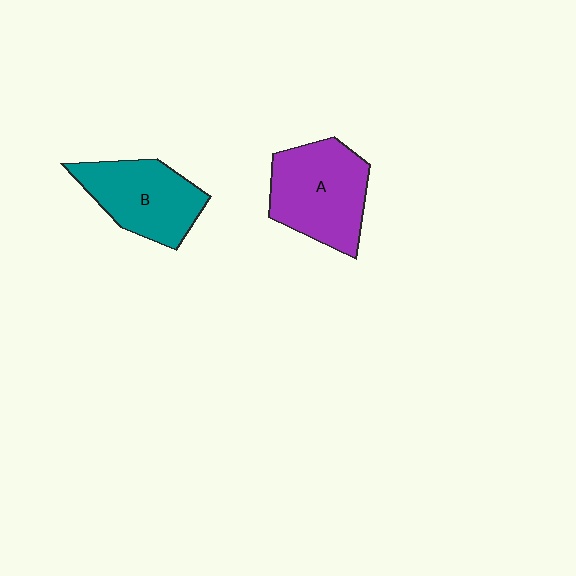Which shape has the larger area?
Shape A (purple).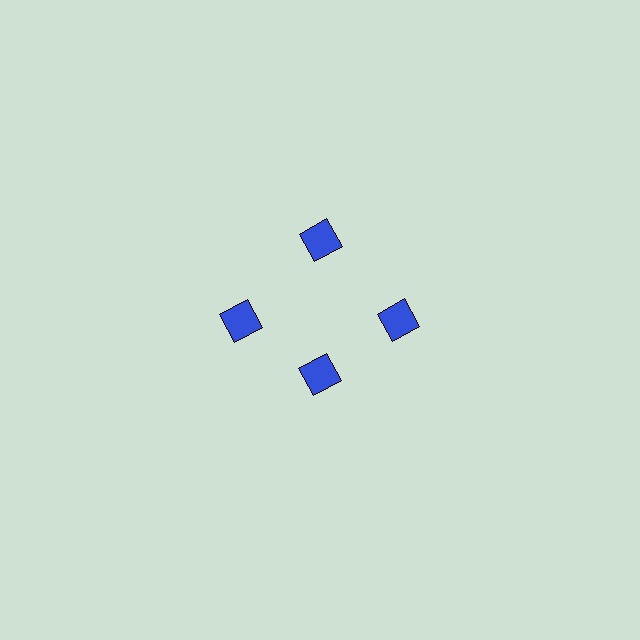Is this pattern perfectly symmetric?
No. The 4 blue squares are arranged in a ring, but one element near the 6 o'clock position is pulled inward toward the center, breaking the 4-fold rotational symmetry.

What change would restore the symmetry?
The symmetry would be restored by moving it outward, back onto the ring so that all 4 squares sit at equal angles and equal distance from the center.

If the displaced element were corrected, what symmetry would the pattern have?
It would have 4-fold rotational symmetry — the pattern would map onto itself every 90 degrees.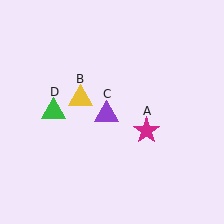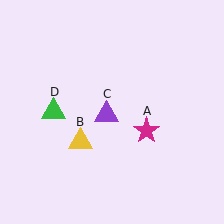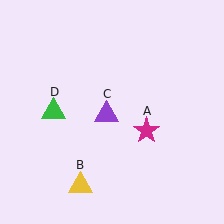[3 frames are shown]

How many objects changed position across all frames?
1 object changed position: yellow triangle (object B).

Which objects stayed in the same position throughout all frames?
Magenta star (object A) and purple triangle (object C) and green triangle (object D) remained stationary.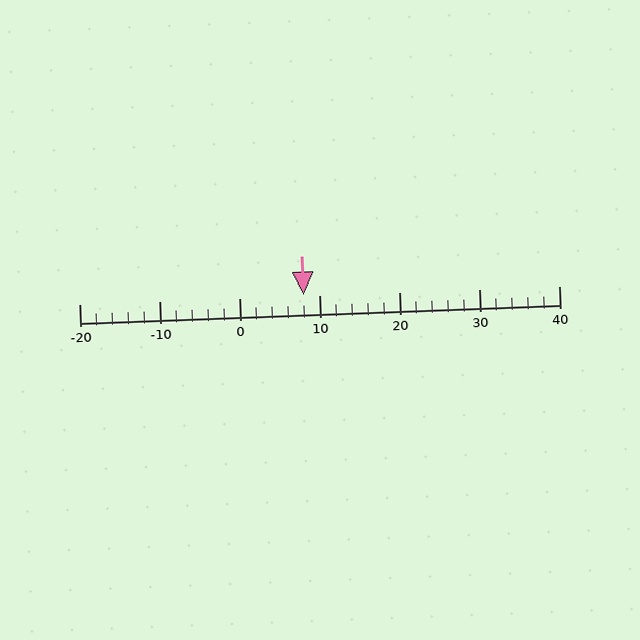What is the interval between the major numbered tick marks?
The major tick marks are spaced 10 units apart.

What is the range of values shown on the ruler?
The ruler shows values from -20 to 40.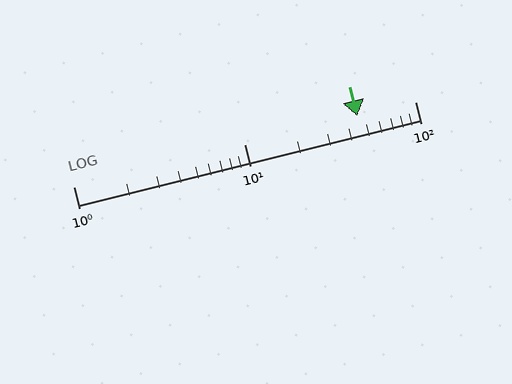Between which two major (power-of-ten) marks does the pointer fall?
The pointer is between 10 and 100.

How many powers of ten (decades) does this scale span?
The scale spans 2 decades, from 1 to 100.